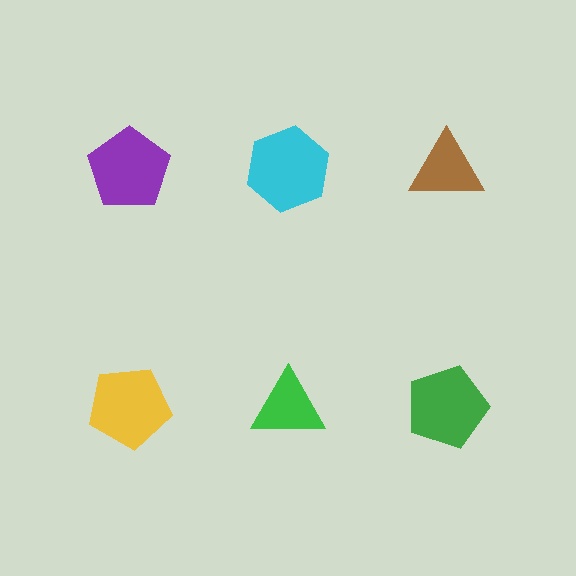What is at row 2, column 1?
A yellow pentagon.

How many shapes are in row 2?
3 shapes.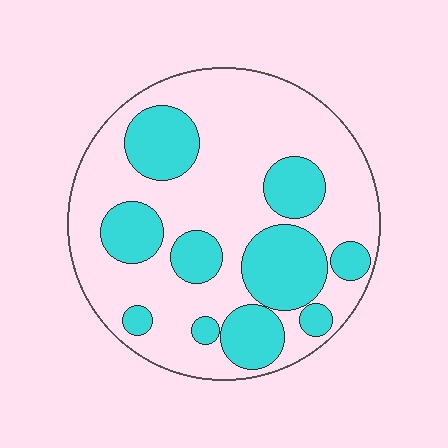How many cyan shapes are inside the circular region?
10.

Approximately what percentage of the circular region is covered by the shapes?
Approximately 35%.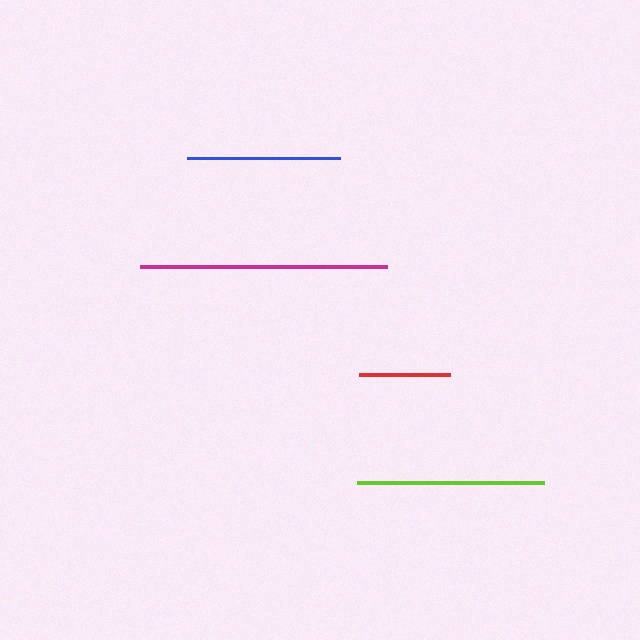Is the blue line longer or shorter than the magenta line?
The magenta line is longer than the blue line.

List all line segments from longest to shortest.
From longest to shortest: magenta, lime, blue, red.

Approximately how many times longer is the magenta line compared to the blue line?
The magenta line is approximately 1.6 times the length of the blue line.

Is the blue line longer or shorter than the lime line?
The lime line is longer than the blue line.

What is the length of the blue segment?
The blue segment is approximately 154 pixels long.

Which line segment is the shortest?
The red line is the shortest at approximately 91 pixels.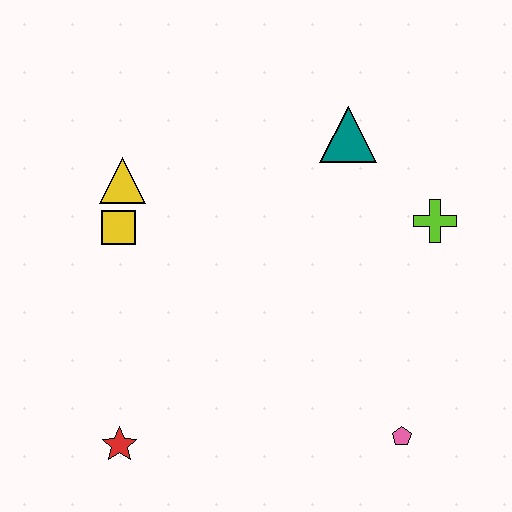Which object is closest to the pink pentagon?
The lime cross is closest to the pink pentagon.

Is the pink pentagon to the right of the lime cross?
No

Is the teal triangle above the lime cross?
Yes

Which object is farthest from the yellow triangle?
The pink pentagon is farthest from the yellow triangle.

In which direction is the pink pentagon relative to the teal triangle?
The pink pentagon is below the teal triangle.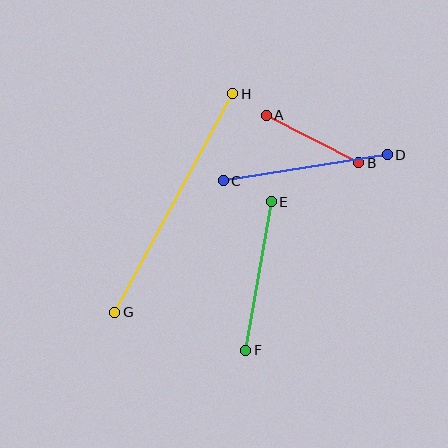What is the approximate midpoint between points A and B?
The midpoint is at approximately (312, 139) pixels.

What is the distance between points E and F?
The distance is approximately 150 pixels.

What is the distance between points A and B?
The distance is approximately 104 pixels.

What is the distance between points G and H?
The distance is approximately 248 pixels.